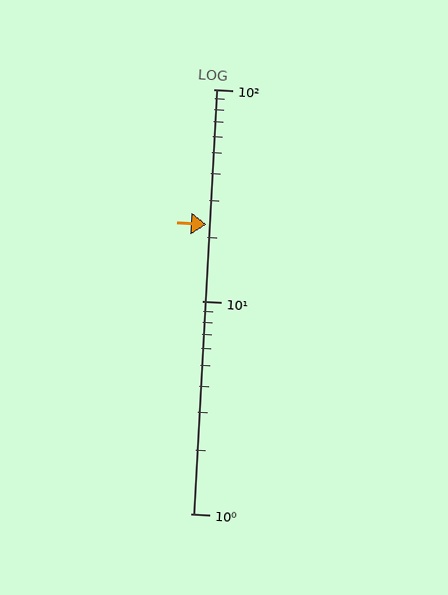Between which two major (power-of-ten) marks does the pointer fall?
The pointer is between 10 and 100.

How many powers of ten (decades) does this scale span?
The scale spans 2 decades, from 1 to 100.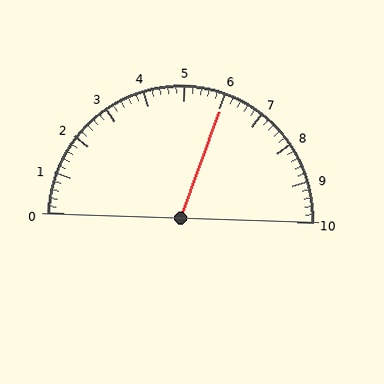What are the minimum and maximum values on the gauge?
The gauge ranges from 0 to 10.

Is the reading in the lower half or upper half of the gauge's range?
The reading is in the upper half of the range (0 to 10).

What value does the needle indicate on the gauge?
The needle indicates approximately 6.0.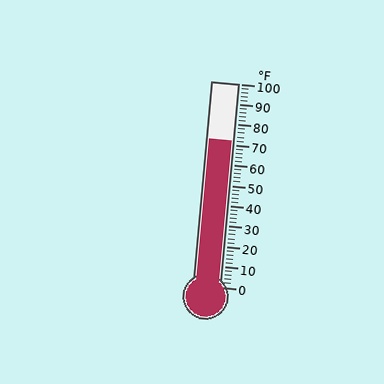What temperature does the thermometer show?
The thermometer shows approximately 72°F.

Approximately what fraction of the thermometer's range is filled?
The thermometer is filled to approximately 70% of its range.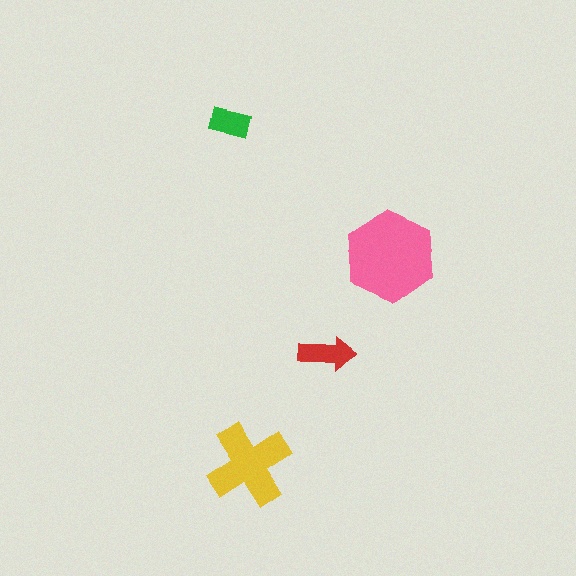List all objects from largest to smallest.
The pink hexagon, the yellow cross, the red arrow, the green rectangle.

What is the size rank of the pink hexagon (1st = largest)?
1st.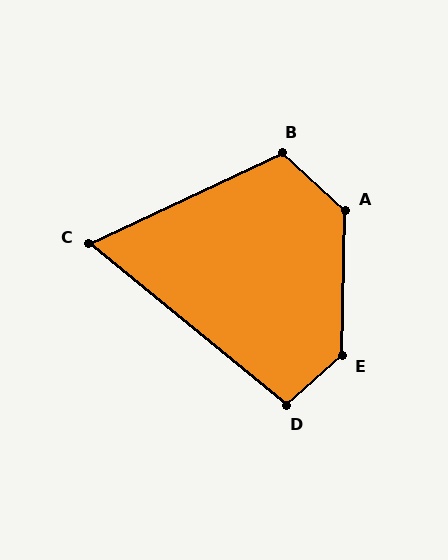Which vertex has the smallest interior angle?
C, at approximately 64 degrees.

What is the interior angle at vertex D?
Approximately 99 degrees (obtuse).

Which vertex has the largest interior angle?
E, at approximately 133 degrees.